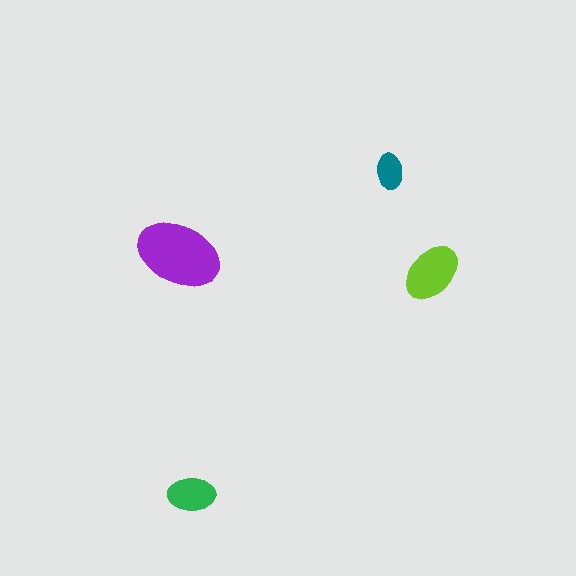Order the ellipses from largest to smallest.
the purple one, the lime one, the green one, the teal one.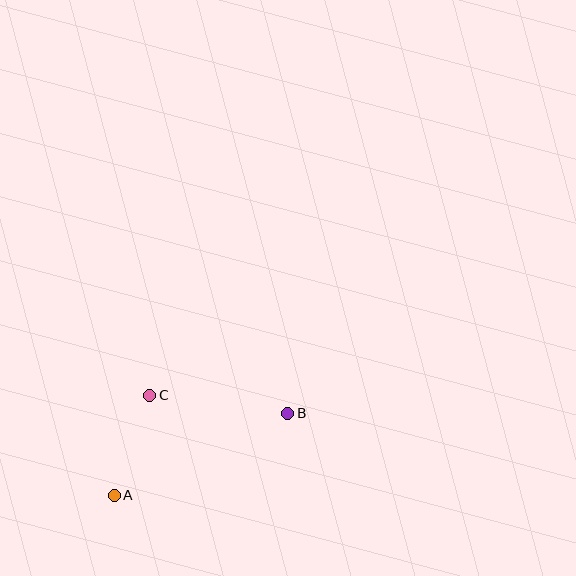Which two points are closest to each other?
Points A and C are closest to each other.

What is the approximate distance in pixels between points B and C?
The distance between B and C is approximately 139 pixels.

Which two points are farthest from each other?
Points A and B are farthest from each other.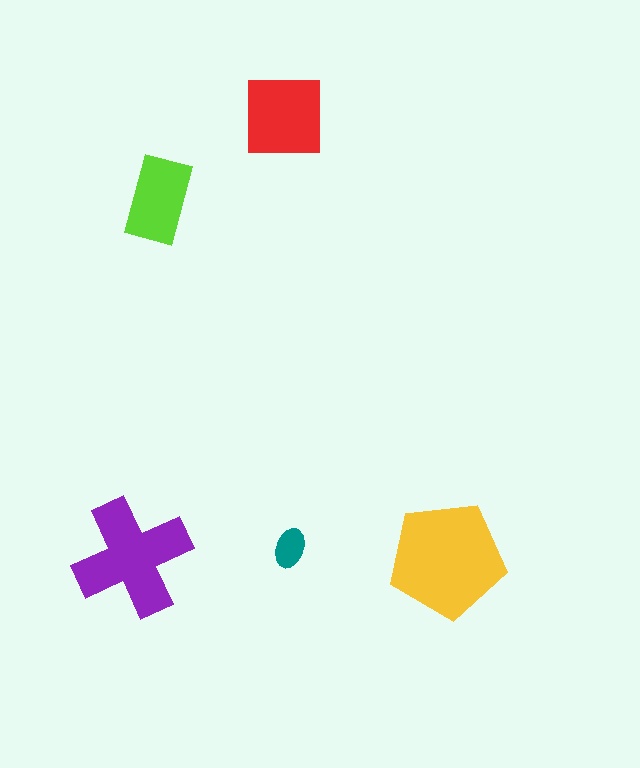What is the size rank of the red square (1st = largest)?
3rd.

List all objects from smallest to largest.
The teal ellipse, the lime rectangle, the red square, the purple cross, the yellow pentagon.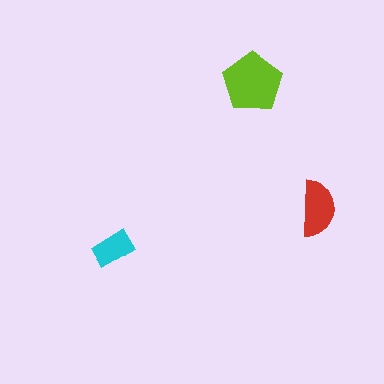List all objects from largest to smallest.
The lime pentagon, the red semicircle, the cyan rectangle.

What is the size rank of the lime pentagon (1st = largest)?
1st.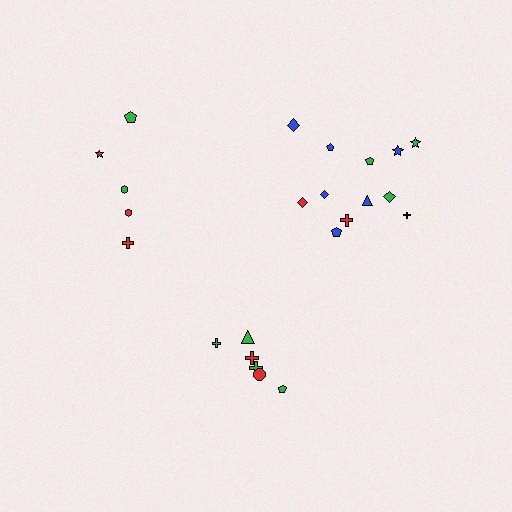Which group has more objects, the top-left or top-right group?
The top-right group.